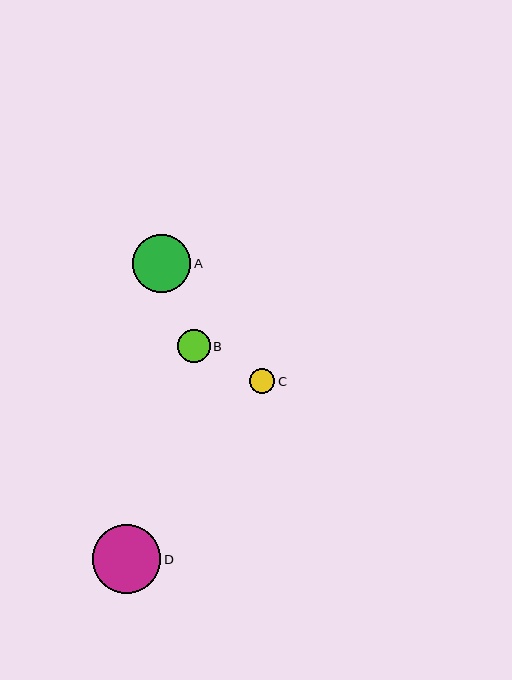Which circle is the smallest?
Circle C is the smallest with a size of approximately 25 pixels.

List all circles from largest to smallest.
From largest to smallest: D, A, B, C.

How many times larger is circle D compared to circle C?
Circle D is approximately 2.7 times the size of circle C.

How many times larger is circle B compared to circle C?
Circle B is approximately 1.3 times the size of circle C.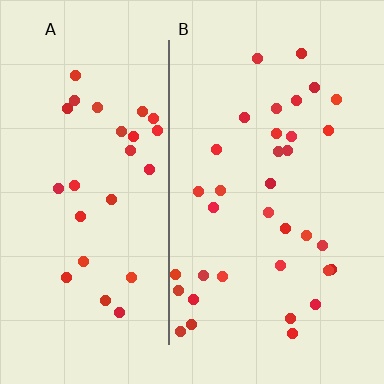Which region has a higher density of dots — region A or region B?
B (the right).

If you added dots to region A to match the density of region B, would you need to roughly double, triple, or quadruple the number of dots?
Approximately double.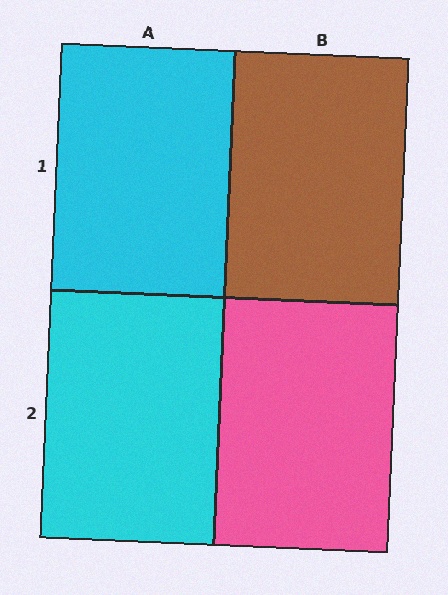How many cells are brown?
1 cell is brown.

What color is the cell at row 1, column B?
Brown.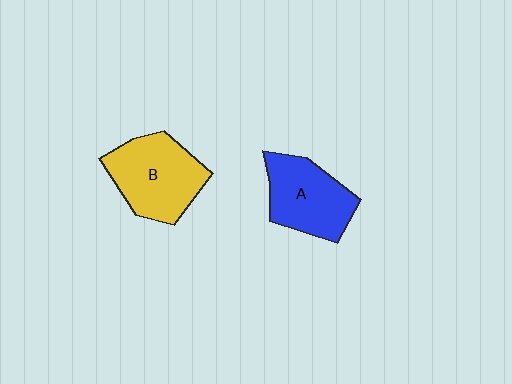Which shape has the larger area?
Shape B (yellow).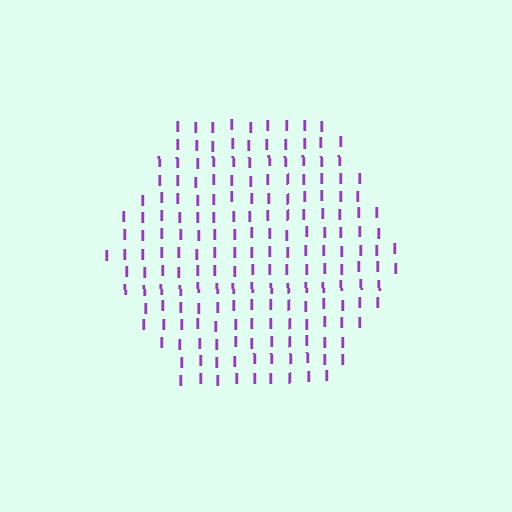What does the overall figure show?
The overall figure shows a hexagon.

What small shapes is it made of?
It is made of small letter I's.